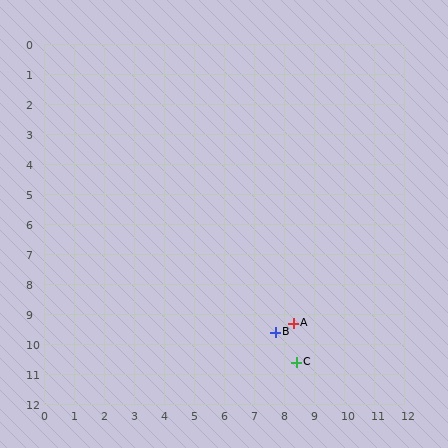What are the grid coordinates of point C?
Point C is at approximately (8.4, 10.6).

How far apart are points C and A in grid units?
Points C and A are about 1.3 grid units apart.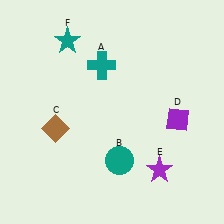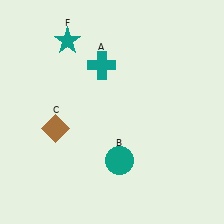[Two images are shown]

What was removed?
The purple star (E), the purple diamond (D) were removed in Image 2.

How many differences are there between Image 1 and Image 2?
There are 2 differences between the two images.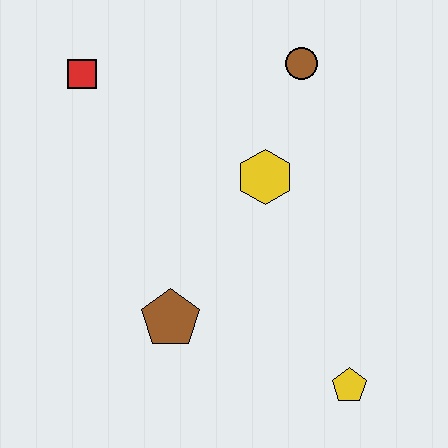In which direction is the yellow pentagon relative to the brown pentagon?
The yellow pentagon is to the right of the brown pentagon.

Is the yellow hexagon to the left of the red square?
No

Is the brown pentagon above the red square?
No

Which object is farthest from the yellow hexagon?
The yellow pentagon is farthest from the yellow hexagon.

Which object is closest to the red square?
The yellow hexagon is closest to the red square.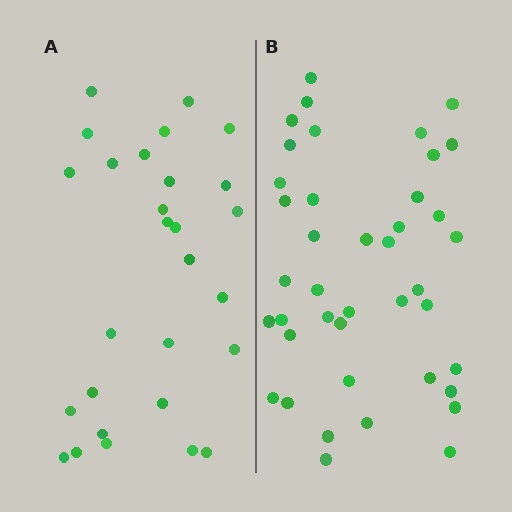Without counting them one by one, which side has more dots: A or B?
Region B (the right region) has more dots.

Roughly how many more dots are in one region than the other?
Region B has approximately 15 more dots than region A.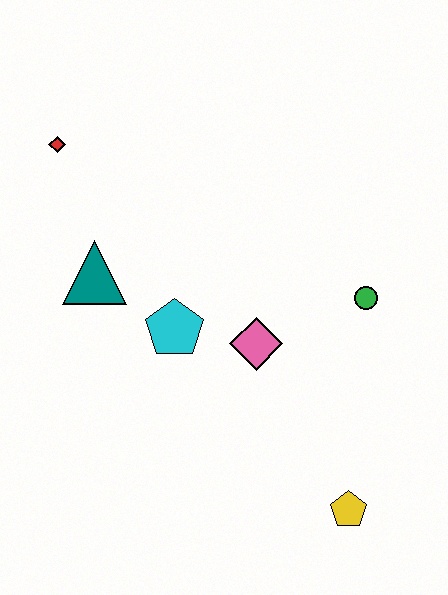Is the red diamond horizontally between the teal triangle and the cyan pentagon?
No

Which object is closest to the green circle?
The pink diamond is closest to the green circle.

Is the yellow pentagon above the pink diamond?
No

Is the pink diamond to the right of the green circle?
No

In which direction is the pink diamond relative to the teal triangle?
The pink diamond is to the right of the teal triangle.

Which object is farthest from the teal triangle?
The yellow pentagon is farthest from the teal triangle.